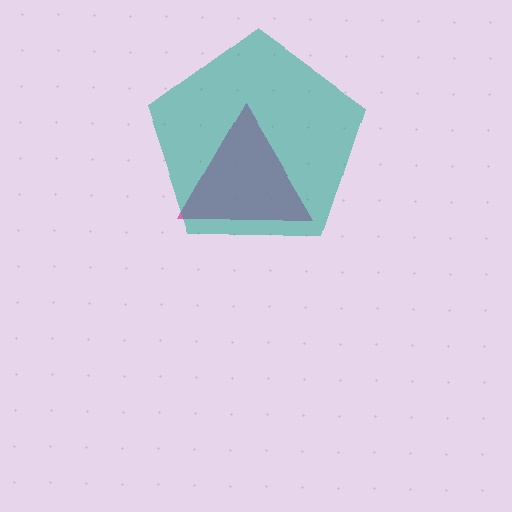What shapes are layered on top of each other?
The layered shapes are: a magenta triangle, a teal pentagon.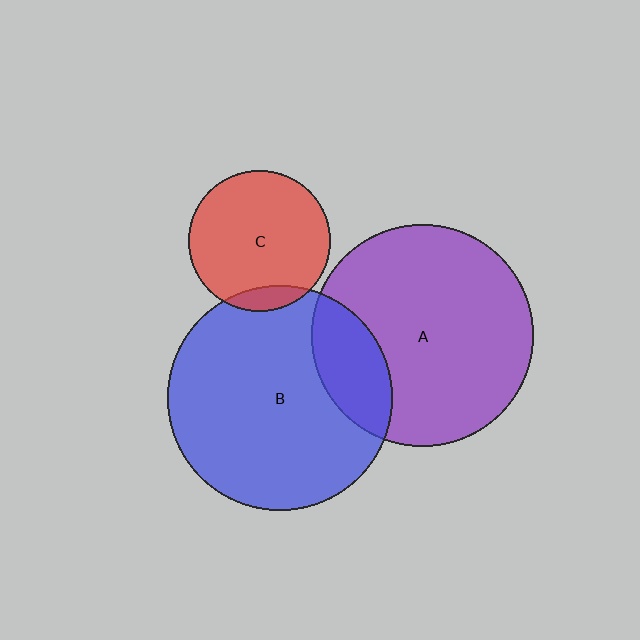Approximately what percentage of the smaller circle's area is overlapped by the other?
Approximately 10%.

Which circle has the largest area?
Circle B (blue).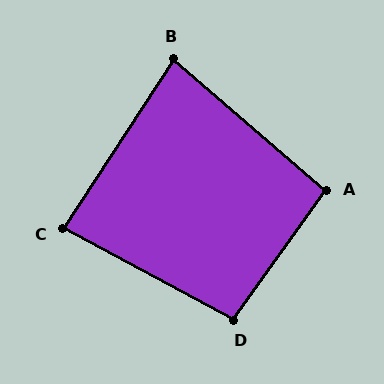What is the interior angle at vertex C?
Approximately 85 degrees (acute).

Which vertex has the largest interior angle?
D, at approximately 98 degrees.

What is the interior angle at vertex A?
Approximately 95 degrees (obtuse).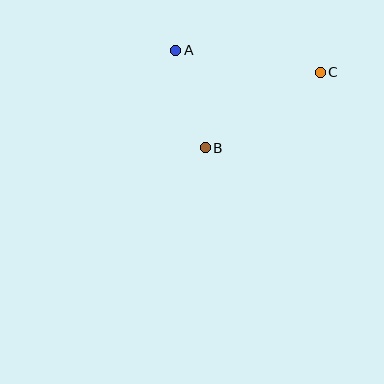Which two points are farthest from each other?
Points A and C are farthest from each other.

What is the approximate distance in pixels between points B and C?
The distance between B and C is approximately 137 pixels.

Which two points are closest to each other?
Points A and B are closest to each other.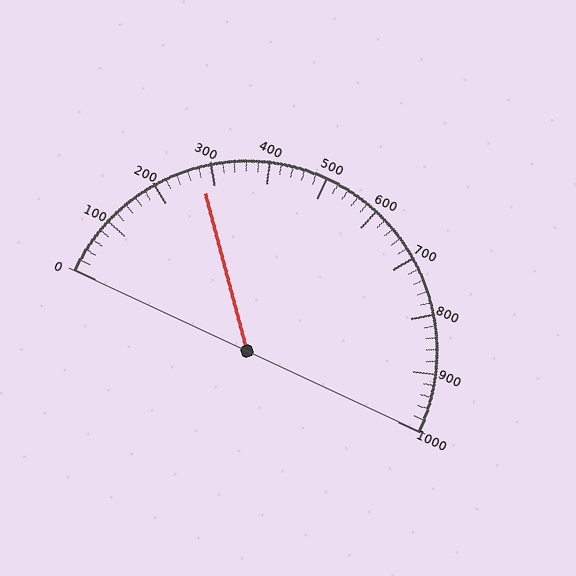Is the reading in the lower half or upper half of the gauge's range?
The reading is in the lower half of the range (0 to 1000).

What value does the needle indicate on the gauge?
The needle indicates approximately 280.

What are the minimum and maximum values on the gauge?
The gauge ranges from 0 to 1000.